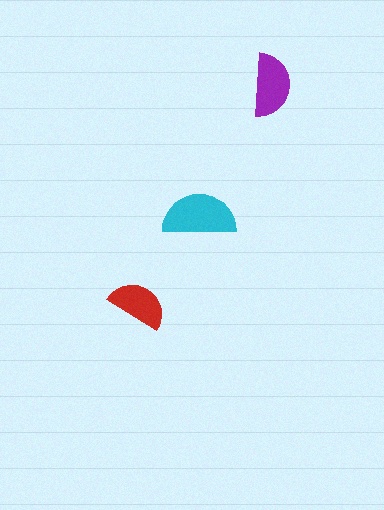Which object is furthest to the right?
The purple semicircle is rightmost.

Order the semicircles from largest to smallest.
the cyan one, the purple one, the red one.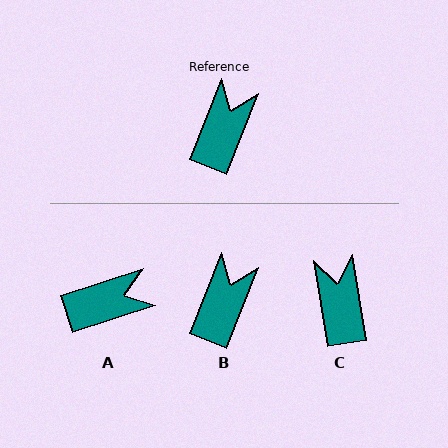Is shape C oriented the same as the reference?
No, it is off by about 30 degrees.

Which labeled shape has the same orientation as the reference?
B.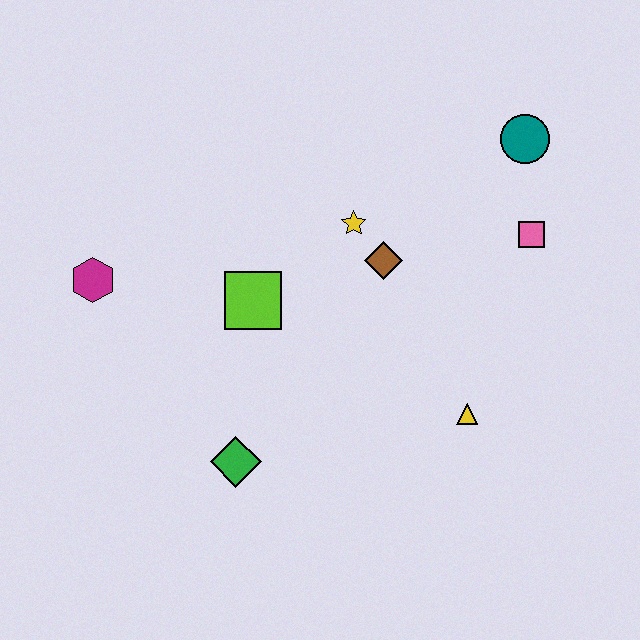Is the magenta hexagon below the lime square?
No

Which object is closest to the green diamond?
The lime square is closest to the green diamond.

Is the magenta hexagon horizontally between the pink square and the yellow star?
No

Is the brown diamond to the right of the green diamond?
Yes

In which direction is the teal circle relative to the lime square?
The teal circle is to the right of the lime square.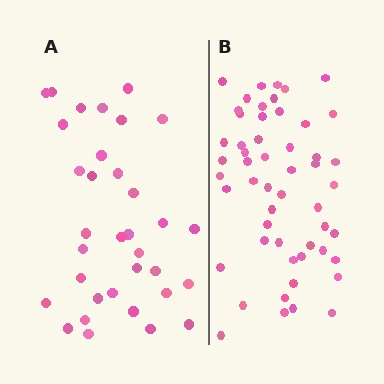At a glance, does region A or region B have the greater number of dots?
Region B (the right region) has more dots.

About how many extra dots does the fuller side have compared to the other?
Region B has approximately 20 more dots than region A.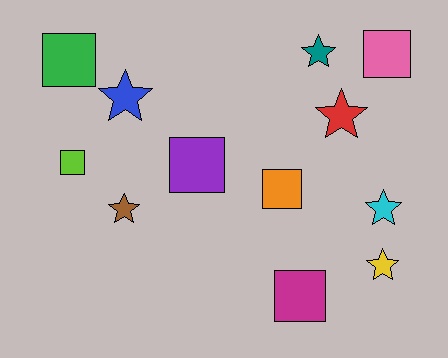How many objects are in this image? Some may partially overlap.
There are 12 objects.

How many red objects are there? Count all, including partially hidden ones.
There is 1 red object.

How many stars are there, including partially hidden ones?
There are 6 stars.